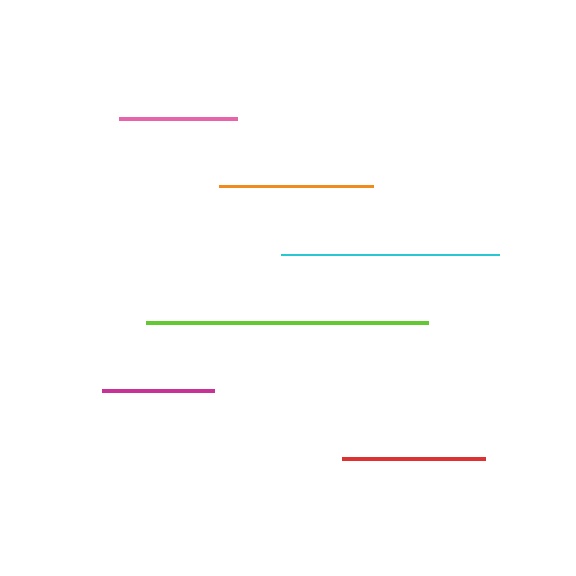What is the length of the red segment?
The red segment is approximately 144 pixels long.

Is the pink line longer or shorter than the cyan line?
The cyan line is longer than the pink line.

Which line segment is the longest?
The lime line is the longest at approximately 282 pixels.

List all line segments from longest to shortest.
From longest to shortest: lime, cyan, orange, red, pink, magenta.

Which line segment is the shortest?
The magenta line is the shortest at approximately 112 pixels.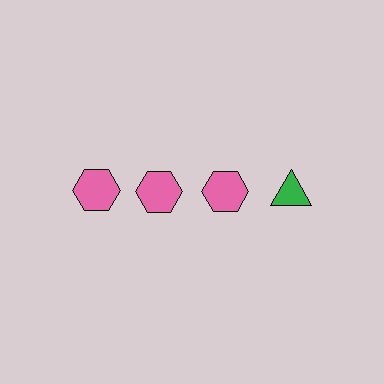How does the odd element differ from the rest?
It differs in both color (green instead of pink) and shape (triangle instead of hexagon).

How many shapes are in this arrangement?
There are 4 shapes arranged in a grid pattern.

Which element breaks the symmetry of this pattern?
The green triangle in the top row, second from right column breaks the symmetry. All other shapes are pink hexagons.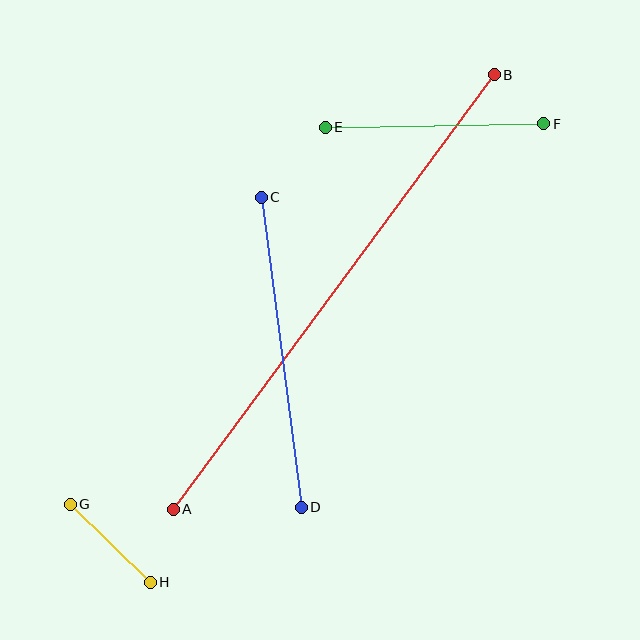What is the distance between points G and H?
The distance is approximately 111 pixels.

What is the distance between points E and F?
The distance is approximately 218 pixels.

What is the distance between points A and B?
The distance is approximately 540 pixels.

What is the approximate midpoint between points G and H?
The midpoint is at approximately (110, 543) pixels.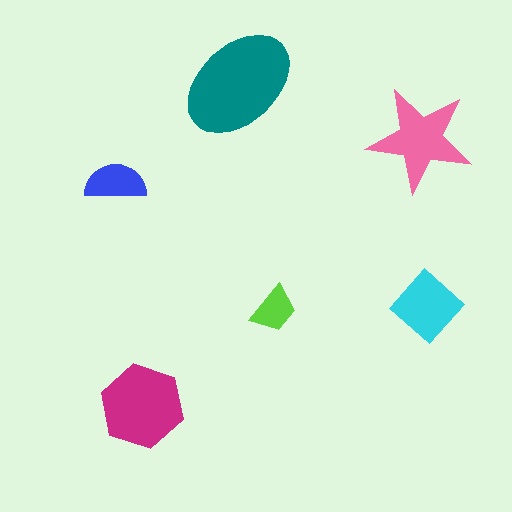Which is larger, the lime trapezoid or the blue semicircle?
The blue semicircle.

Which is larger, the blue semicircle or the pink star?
The pink star.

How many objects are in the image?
There are 6 objects in the image.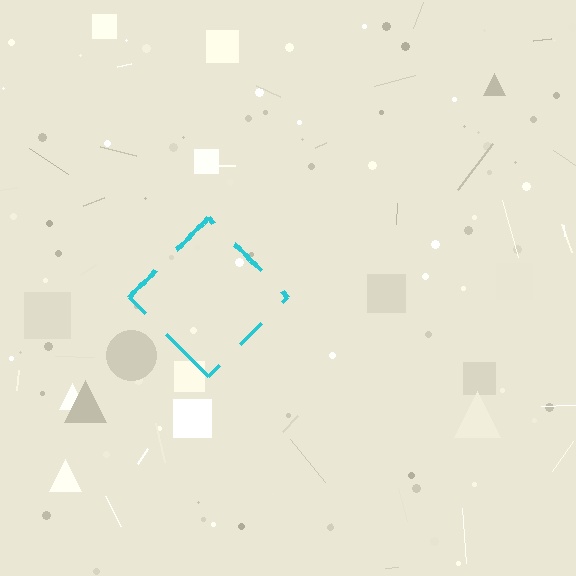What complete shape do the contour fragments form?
The contour fragments form a diamond.